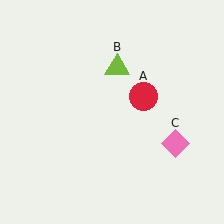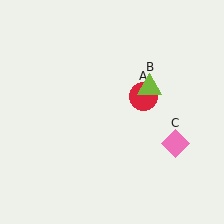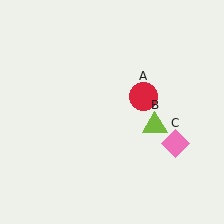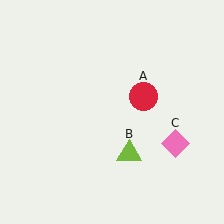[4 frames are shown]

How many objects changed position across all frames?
1 object changed position: lime triangle (object B).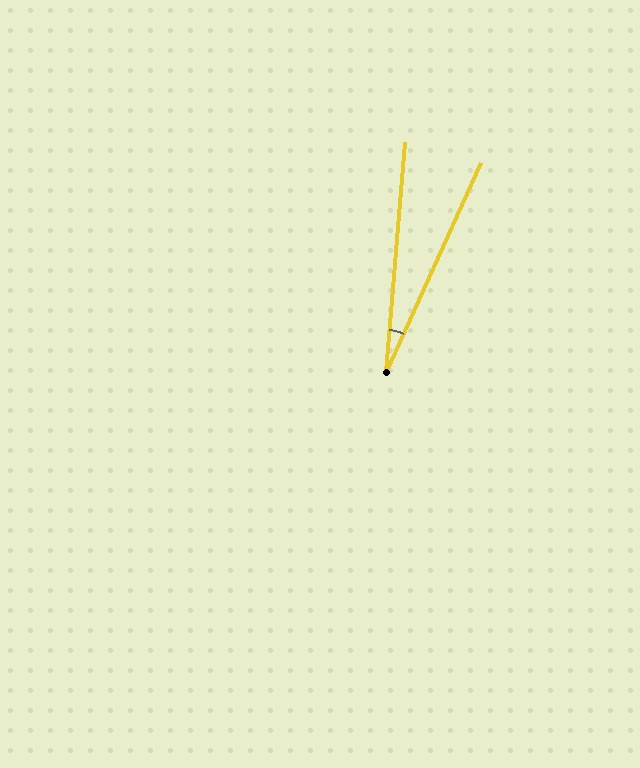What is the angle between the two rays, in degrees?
Approximately 20 degrees.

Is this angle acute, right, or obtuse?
It is acute.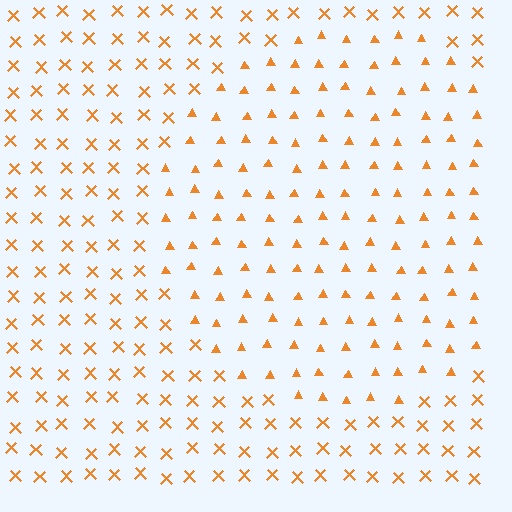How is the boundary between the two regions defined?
The boundary is defined by a change in element shape: triangles inside vs. X marks outside. All elements share the same color and spacing.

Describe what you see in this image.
The image is filled with small orange elements arranged in a uniform grid. A circle-shaped region contains triangles, while the surrounding area contains X marks. The boundary is defined purely by the change in element shape.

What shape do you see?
I see a circle.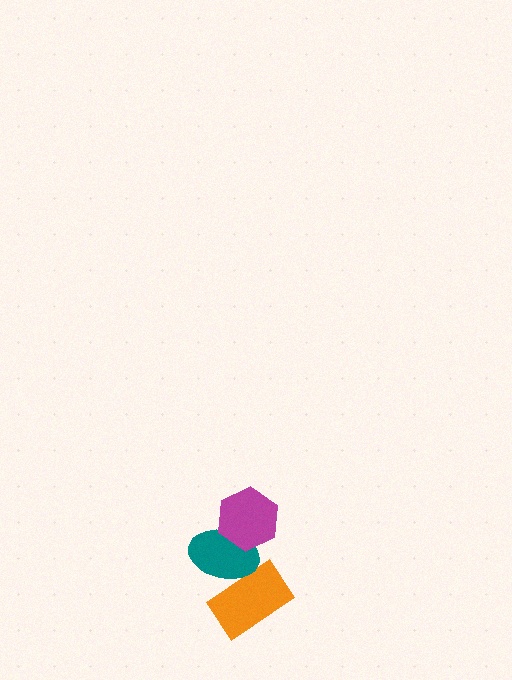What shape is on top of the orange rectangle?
The teal ellipse is on top of the orange rectangle.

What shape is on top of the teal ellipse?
The magenta hexagon is on top of the teal ellipse.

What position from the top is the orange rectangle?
The orange rectangle is 3rd from the top.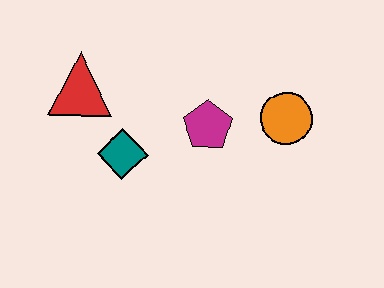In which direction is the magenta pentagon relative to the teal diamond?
The magenta pentagon is to the right of the teal diamond.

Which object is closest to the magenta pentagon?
The orange circle is closest to the magenta pentagon.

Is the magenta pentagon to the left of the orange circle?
Yes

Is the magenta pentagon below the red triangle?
Yes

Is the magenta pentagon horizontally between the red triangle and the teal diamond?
No